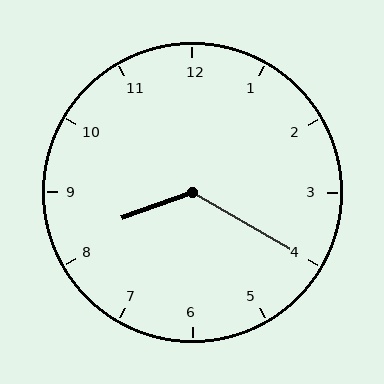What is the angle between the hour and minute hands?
Approximately 130 degrees.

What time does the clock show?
8:20.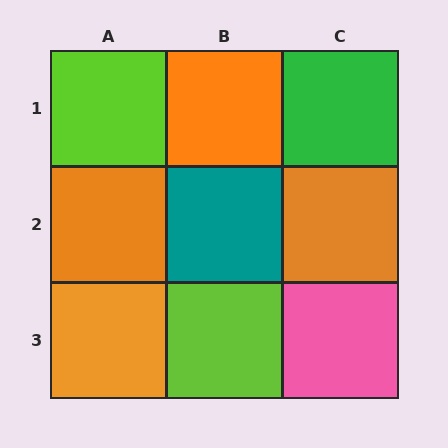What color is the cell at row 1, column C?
Green.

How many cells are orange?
4 cells are orange.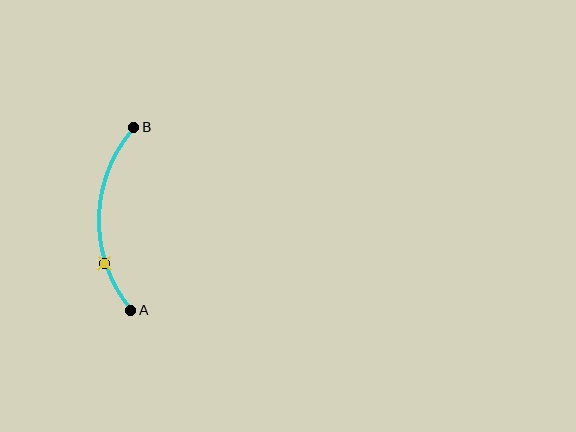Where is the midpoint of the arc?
The arc midpoint is the point on the curve farthest from the straight line joining A and B. It sits to the left of that line.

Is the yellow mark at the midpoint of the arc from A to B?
No. The yellow mark lies on the arc but is closer to endpoint A. The arc midpoint would be at the point on the curve equidistant along the arc from both A and B.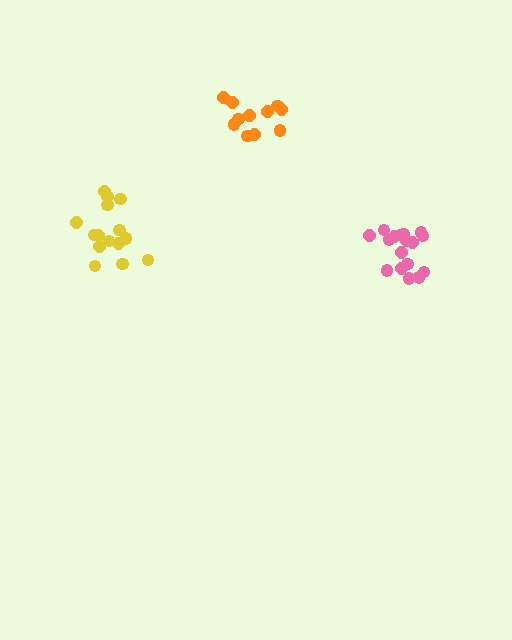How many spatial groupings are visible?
There are 3 spatial groupings.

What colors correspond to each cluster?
The clusters are colored: yellow, orange, pink.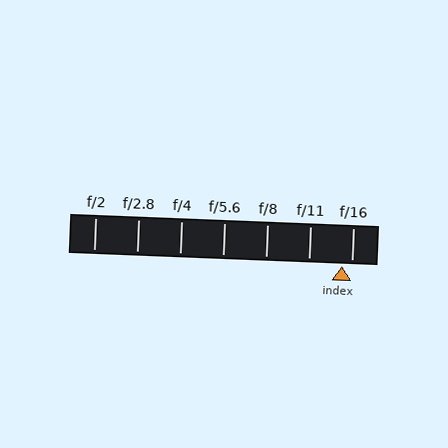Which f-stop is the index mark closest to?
The index mark is closest to f/16.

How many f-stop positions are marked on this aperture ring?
There are 7 f-stop positions marked.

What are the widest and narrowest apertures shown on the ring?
The widest aperture shown is f/2 and the narrowest is f/16.